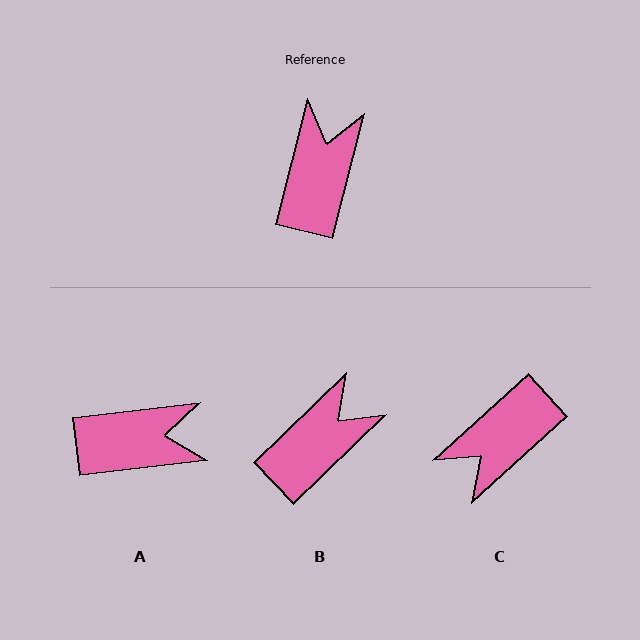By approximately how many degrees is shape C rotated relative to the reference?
Approximately 147 degrees counter-clockwise.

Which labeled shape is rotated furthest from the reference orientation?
C, about 147 degrees away.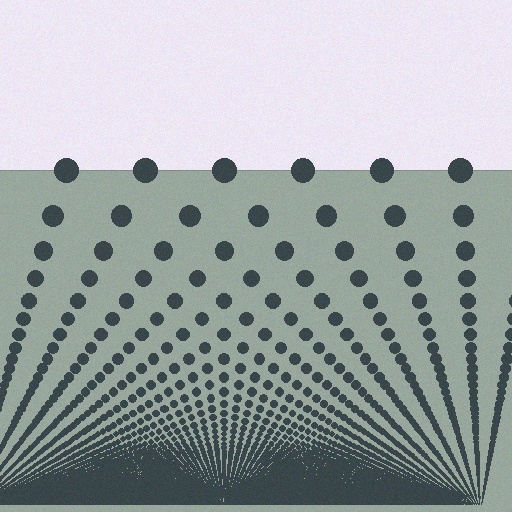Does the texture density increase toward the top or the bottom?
Density increases toward the bottom.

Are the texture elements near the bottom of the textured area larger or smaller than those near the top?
Smaller. The gradient is inverted — elements near the bottom are smaller and denser.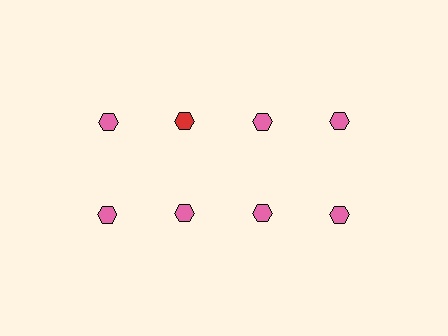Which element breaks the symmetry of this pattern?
The red hexagon in the top row, second from left column breaks the symmetry. All other shapes are pink hexagons.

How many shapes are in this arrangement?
There are 8 shapes arranged in a grid pattern.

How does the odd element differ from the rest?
It has a different color: red instead of pink.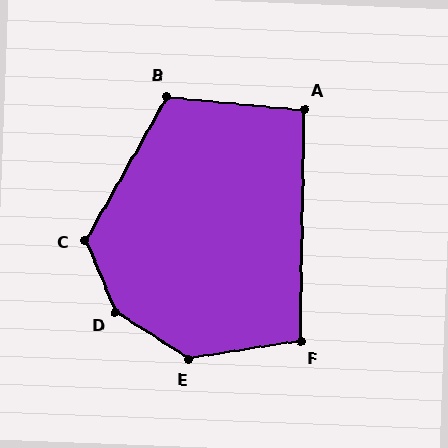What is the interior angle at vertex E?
Approximately 138 degrees (obtuse).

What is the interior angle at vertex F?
Approximately 100 degrees (obtuse).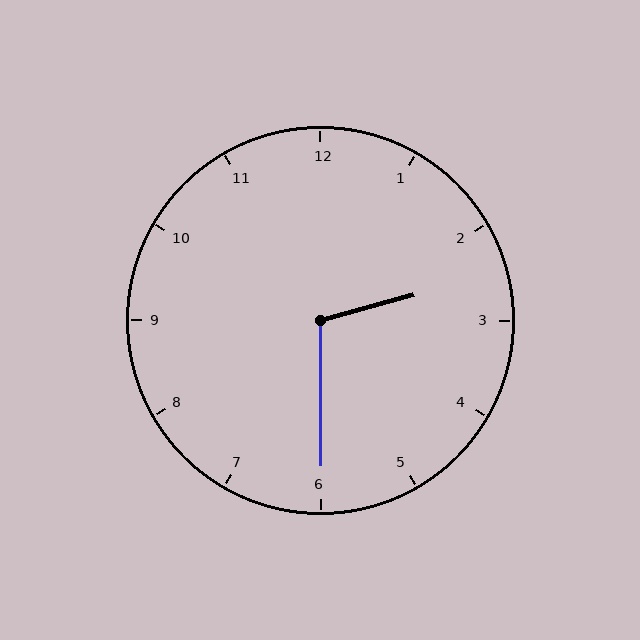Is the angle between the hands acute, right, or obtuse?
It is obtuse.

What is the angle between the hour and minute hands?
Approximately 105 degrees.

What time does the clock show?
2:30.